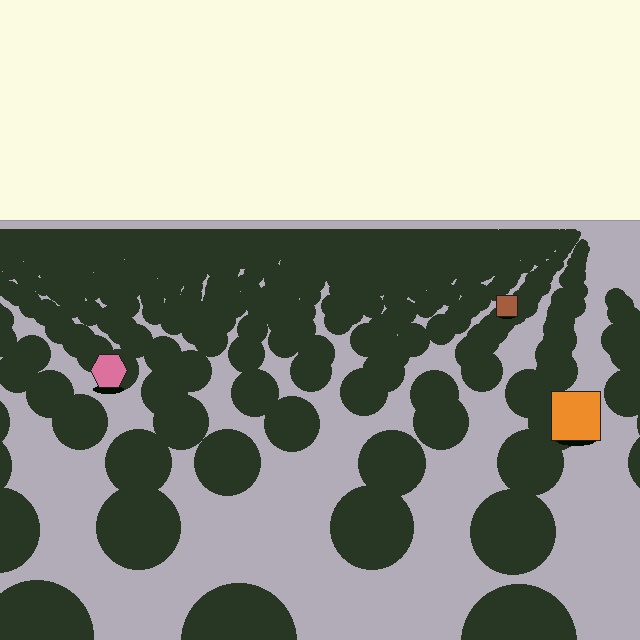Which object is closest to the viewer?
The orange square is closest. The texture marks near it are larger and more spread out.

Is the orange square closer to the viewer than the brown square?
Yes. The orange square is closer — you can tell from the texture gradient: the ground texture is coarser near it.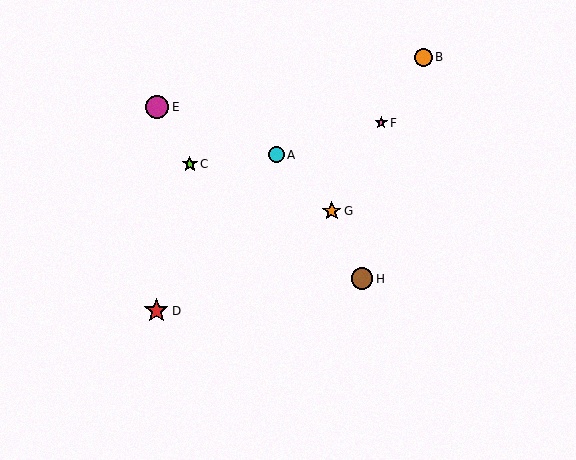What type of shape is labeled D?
Shape D is a red star.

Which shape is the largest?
The red star (labeled D) is the largest.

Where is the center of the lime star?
The center of the lime star is at (190, 164).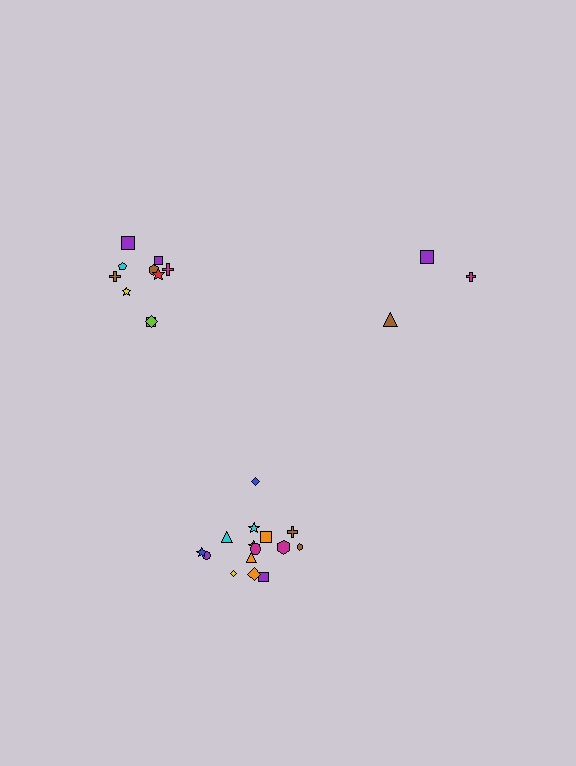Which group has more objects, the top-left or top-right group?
The top-left group.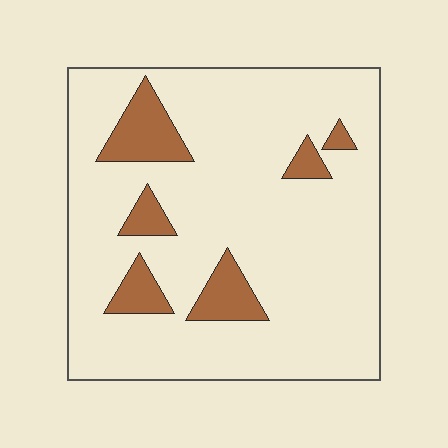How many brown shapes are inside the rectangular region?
6.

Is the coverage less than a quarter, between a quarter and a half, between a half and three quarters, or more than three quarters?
Less than a quarter.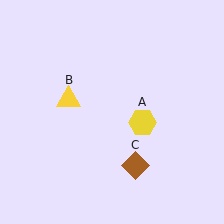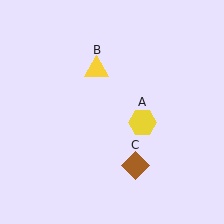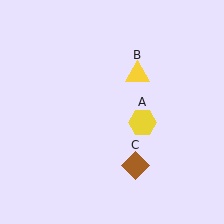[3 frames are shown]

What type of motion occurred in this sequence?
The yellow triangle (object B) rotated clockwise around the center of the scene.